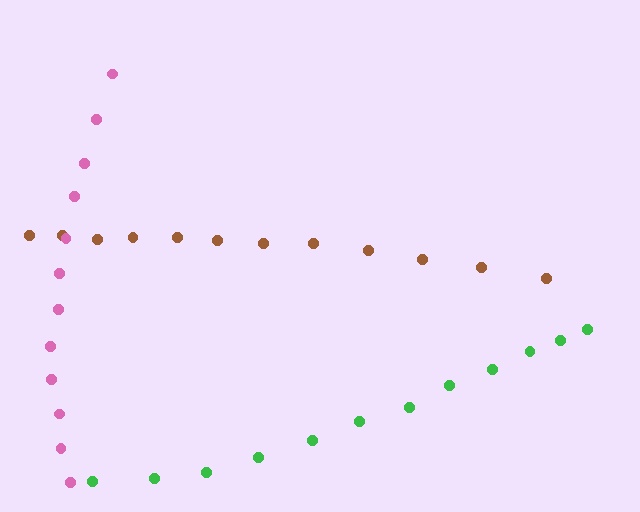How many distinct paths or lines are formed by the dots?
There are 3 distinct paths.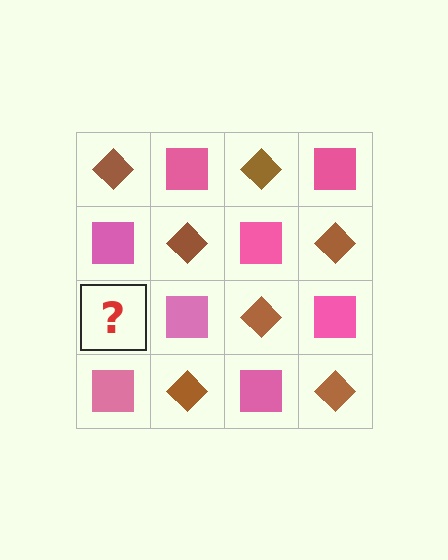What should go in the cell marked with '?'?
The missing cell should contain a brown diamond.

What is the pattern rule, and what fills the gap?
The rule is that it alternates brown diamond and pink square in a checkerboard pattern. The gap should be filled with a brown diamond.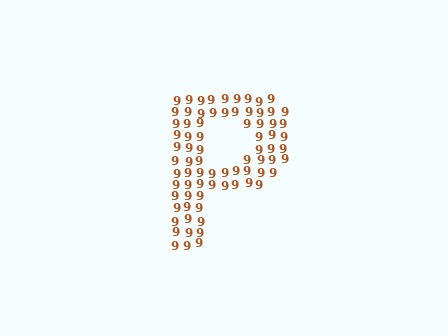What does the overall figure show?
The overall figure shows the letter P.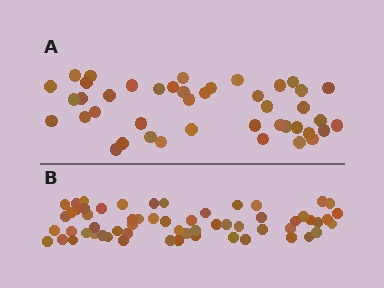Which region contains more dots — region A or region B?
Region B (the bottom region) has more dots.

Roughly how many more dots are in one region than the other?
Region B has approximately 15 more dots than region A.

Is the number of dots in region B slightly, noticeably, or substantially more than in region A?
Region B has noticeably more, but not dramatically so. The ratio is roughly 1.4 to 1.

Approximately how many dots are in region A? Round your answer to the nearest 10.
About 40 dots. (The exact count is 43, which rounds to 40.)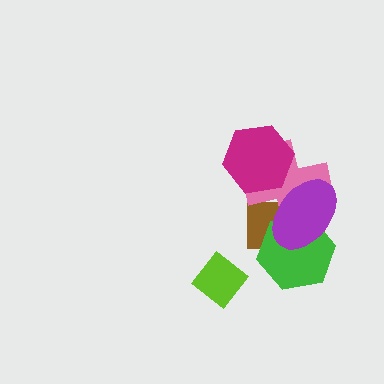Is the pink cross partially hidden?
Yes, it is partially covered by another shape.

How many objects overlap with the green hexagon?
3 objects overlap with the green hexagon.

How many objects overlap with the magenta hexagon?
1 object overlaps with the magenta hexagon.